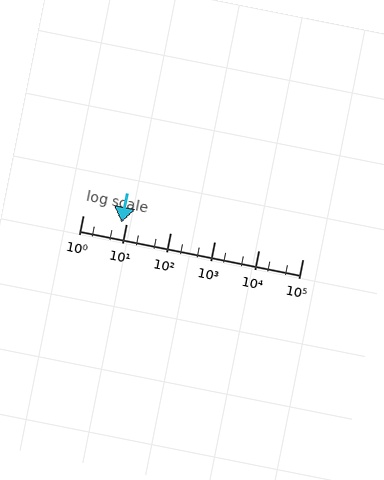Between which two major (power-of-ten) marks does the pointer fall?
The pointer is between 1 and 10.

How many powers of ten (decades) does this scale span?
The scale spans 5 decades, from 1 to 100000.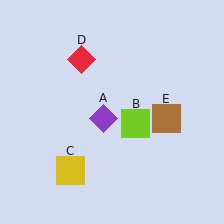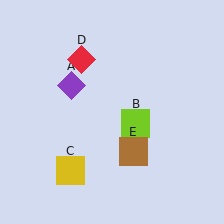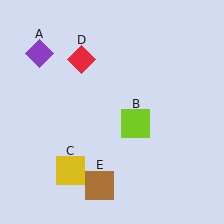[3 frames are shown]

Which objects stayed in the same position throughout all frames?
Lime square (object B) and yellow square (object C) and red diamond (object D) remained stationary.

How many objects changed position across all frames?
2 objects changed position: purple diamond (object A), brown square (object E).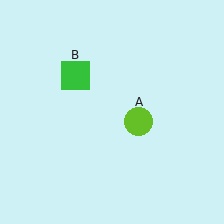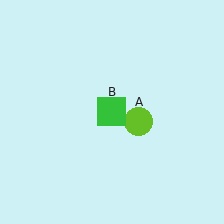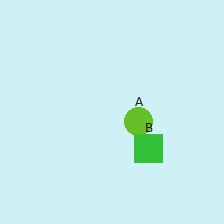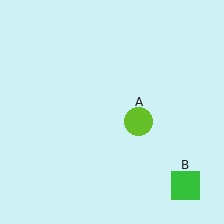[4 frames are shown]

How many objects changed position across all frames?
1 object changed position: green square (object B).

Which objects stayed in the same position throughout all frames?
Lime circle (object A) remained stationary.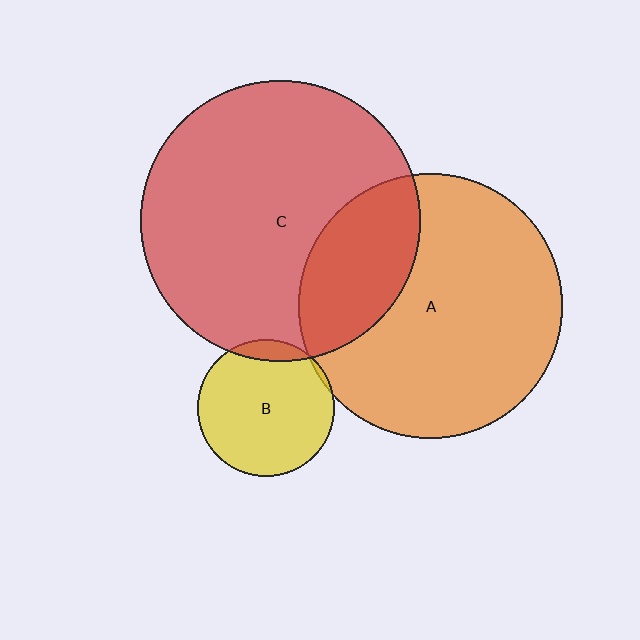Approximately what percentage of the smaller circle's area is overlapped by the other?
Approximately 25%.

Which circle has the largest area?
Circle C (red).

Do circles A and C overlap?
Yes.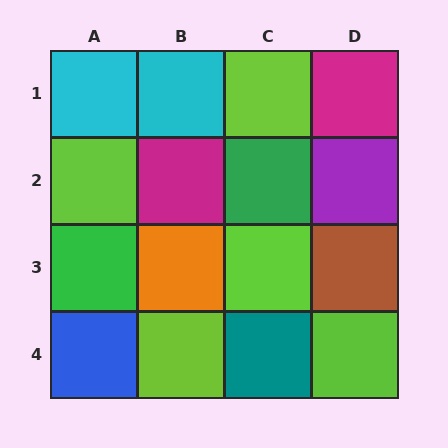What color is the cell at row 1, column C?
Lime.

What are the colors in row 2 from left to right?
Lime, magenta, green, purple.